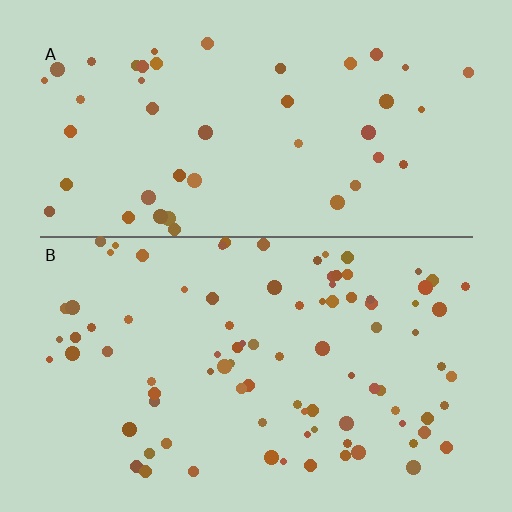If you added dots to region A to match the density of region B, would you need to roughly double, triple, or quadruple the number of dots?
Approximately double.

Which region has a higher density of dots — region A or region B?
B (the bottom).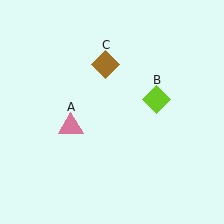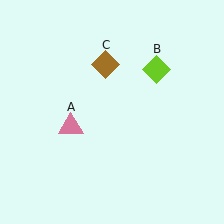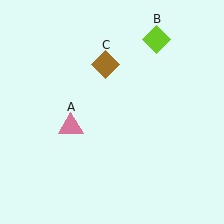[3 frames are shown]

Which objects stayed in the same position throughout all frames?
Pink triangle (object A) and brown diamond (object C) remained stationary.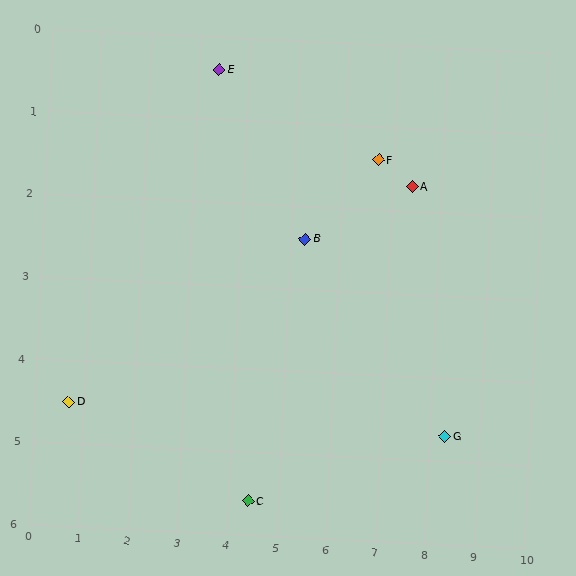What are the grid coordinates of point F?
Point F is at approximately (6.7, 1.4).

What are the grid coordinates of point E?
Point E is at approximately (3.4, 0.4).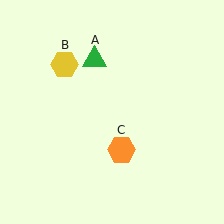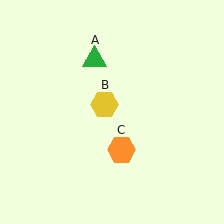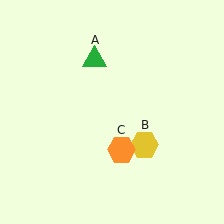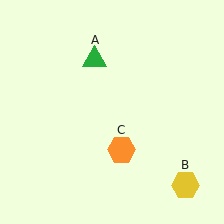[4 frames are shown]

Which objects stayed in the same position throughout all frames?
Green triangle (object A) and orange hexagon (object C) remained stationary.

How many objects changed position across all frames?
1 object changed position: yellow hexagon (object B).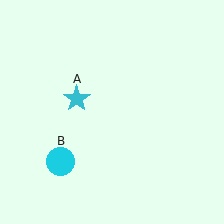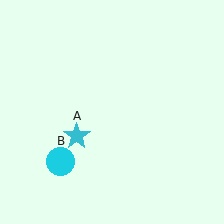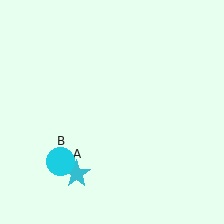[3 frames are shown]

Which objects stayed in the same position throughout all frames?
Cyan circle (object B) remained stationary.